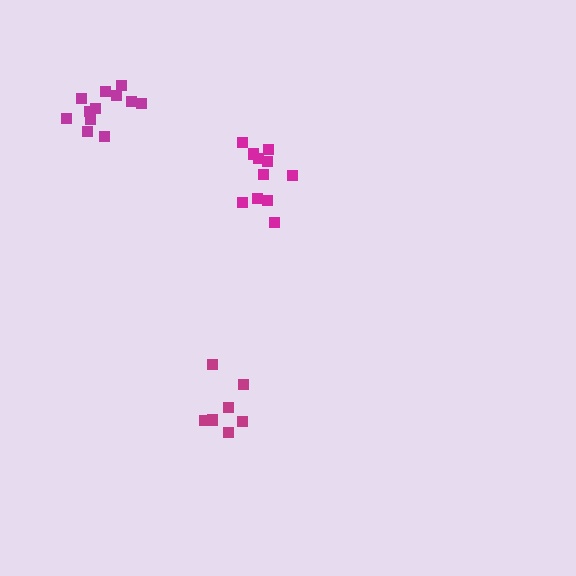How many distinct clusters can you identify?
There are 3 distinct clusters.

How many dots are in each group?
Group 1: 11 dots, Group 2: 7 dots, Group 3: 12 dots (30 total).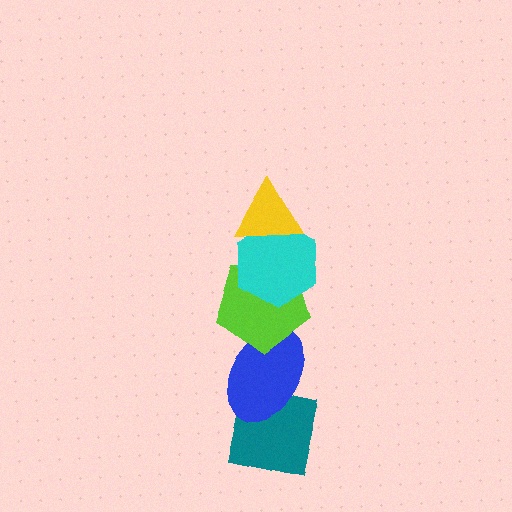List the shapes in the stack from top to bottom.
From top to bottom: the yellow triangle, the cyan hexagon, the lime pentagon, the blue ellipse, the teal square.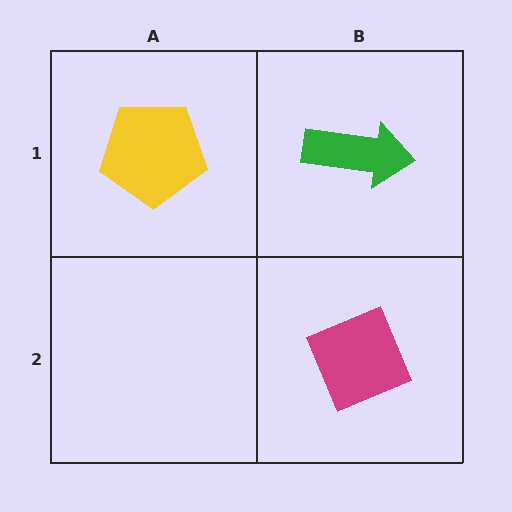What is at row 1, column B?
A green arrow.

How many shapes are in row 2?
1 shape.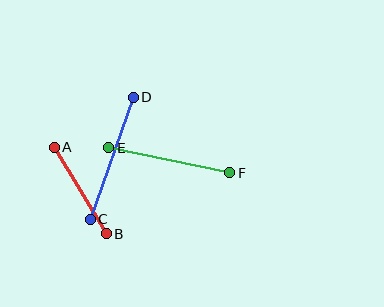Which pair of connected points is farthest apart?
Points C and D are farthest apart.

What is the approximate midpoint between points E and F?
The midpoint is at approximately (169, 160) pixels.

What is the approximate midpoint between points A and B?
The midpoint is at approximately (80, 191) pixels.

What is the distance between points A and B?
The distance is approximately 101 pixels.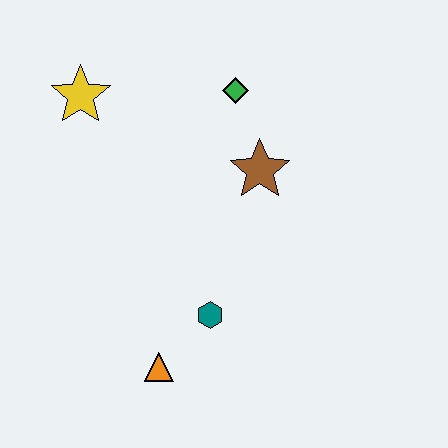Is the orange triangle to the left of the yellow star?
No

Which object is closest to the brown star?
The green diamond is closest to the brown star.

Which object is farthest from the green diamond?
The orange triangle is farthest from the green diamond.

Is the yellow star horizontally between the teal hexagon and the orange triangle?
No